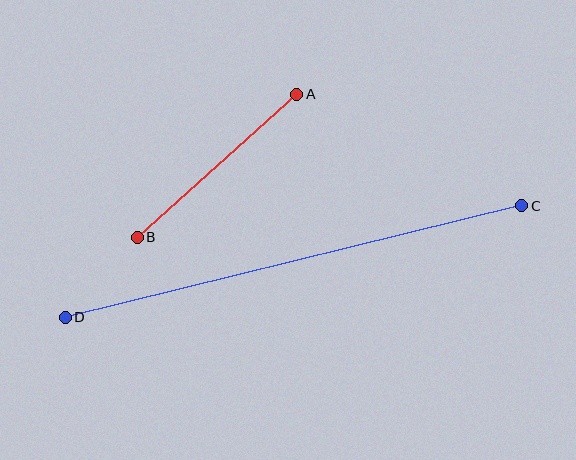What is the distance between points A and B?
The distance is approximately 215 pixels.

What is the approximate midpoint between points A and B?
The midpoint is at approximately (217, 166) pixels.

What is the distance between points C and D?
The distance is approximately 470 pixels.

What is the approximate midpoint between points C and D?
The midpoint is at approximately (294, 262) pixels.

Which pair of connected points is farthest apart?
Points C and D are farthest apart.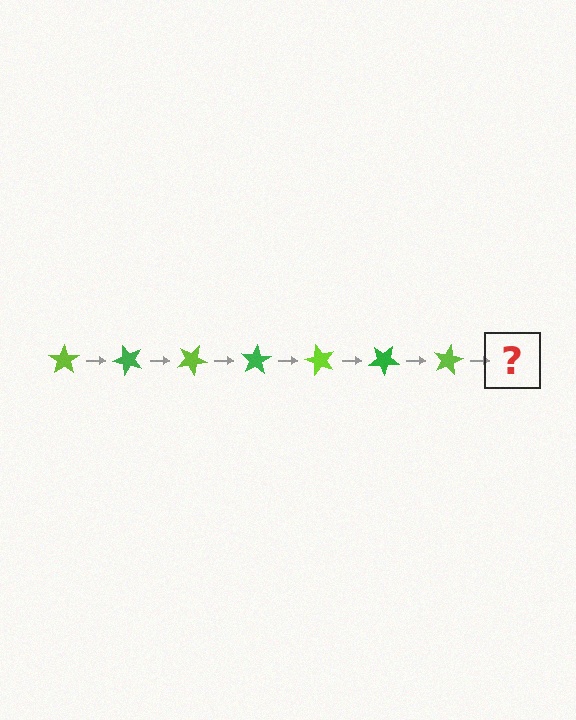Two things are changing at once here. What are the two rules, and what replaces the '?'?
The two rules are that it rotates 50 degrees each step and the color cycles through lime and green. The '?' should be a green star, rotated 350 degrees from the start.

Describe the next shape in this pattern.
It should be a green star, rotated 350 degrees from the start.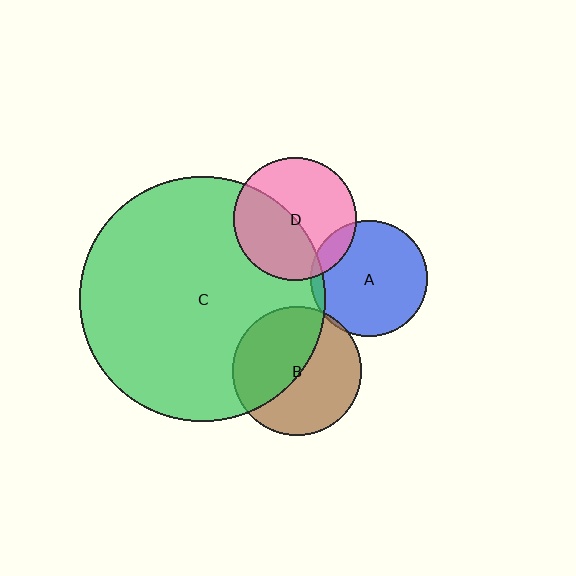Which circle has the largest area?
Circle C (green).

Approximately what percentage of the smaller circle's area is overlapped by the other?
Approximately 10%.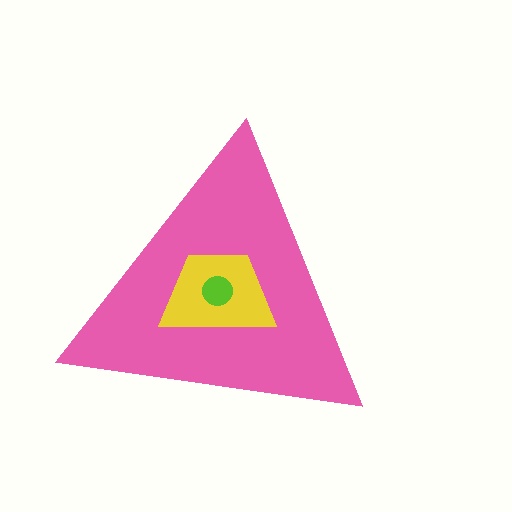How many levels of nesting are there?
3.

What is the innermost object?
The lime circle.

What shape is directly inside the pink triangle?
The yellow trapezoid.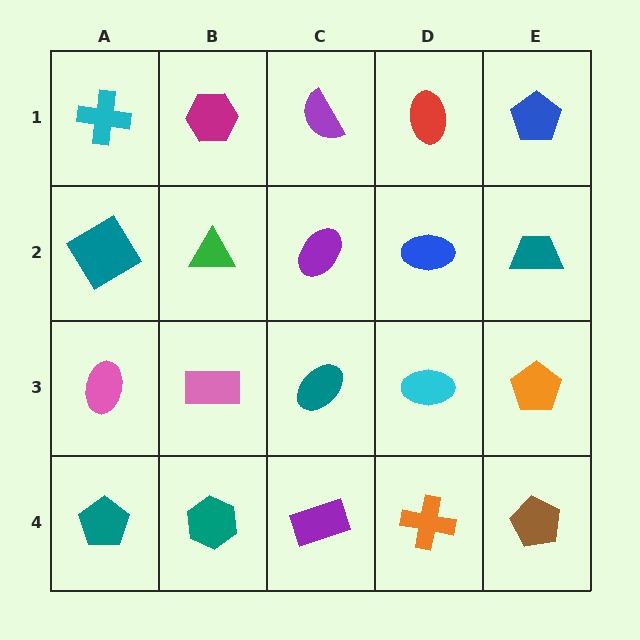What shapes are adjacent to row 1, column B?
A green triangle (row 2, column B), a cyan cross (row 1, column A), a purple semicircle (row 1, column C).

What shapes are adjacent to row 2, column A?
A cyan cross (row 1, column A), a pink ellipse (row 3, column A), a green triangle (row 2, column B).